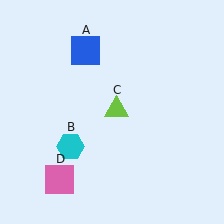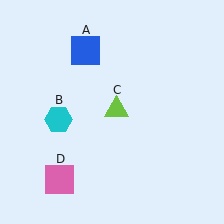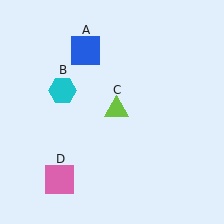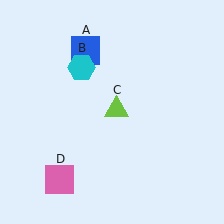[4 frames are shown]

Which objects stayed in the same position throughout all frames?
Blue square (object A) and lime triangle (object C) and pink square (object D) remained stationary.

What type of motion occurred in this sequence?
The cyan hexagon (object B) rotated clockwise around the center of the scene.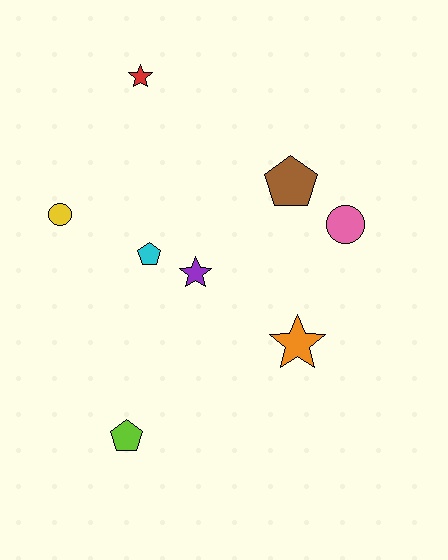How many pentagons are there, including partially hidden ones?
There are 3 pentagons.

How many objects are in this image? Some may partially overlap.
There are 8 objects.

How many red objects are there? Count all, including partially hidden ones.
There is 1 red object.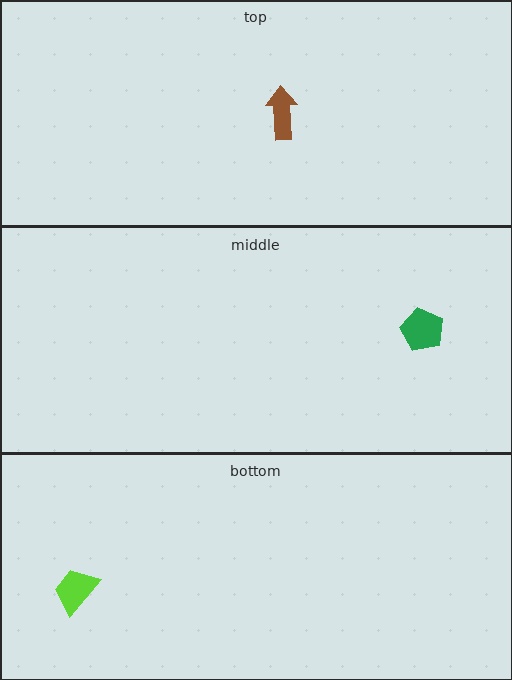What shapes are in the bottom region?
The lime trapezoid.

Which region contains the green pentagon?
The middle region.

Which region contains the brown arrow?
The top region.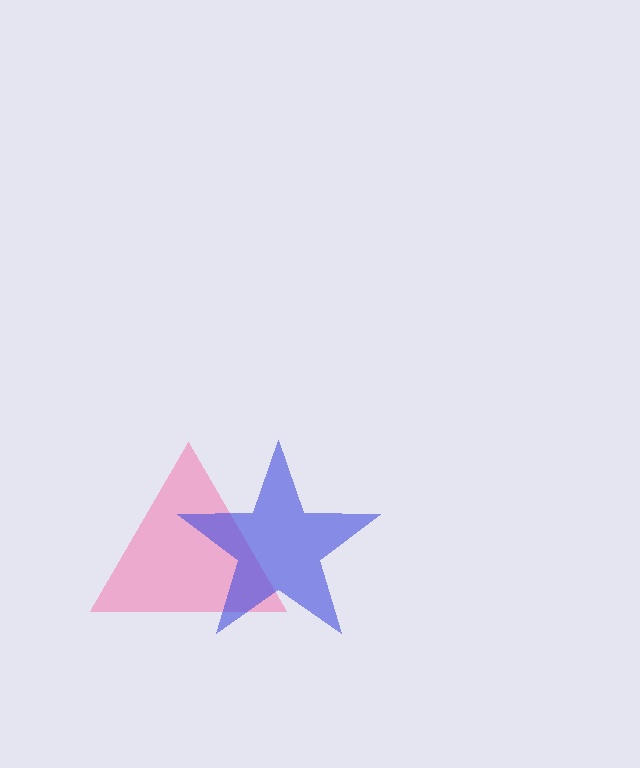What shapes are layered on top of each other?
The layered shapes are: a pink triangle, a blue star.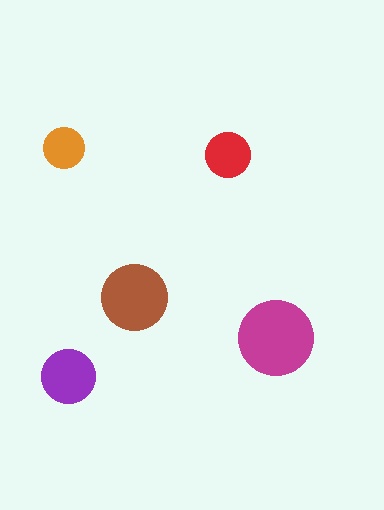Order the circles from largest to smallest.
the magenta one, the brown one, the purple one, the red one, the orange one.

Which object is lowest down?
The purple circle is bottommost.